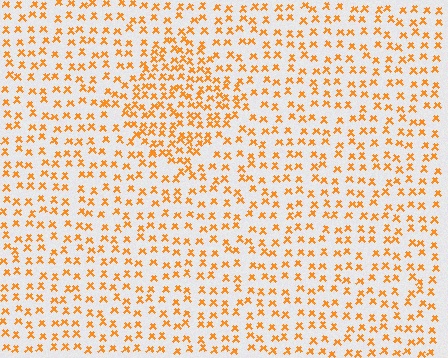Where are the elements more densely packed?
The elements are more densely packed inside the diamond boundary.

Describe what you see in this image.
The image contains small orange elements arranged at two different densities. A diamond-shaped region is visible where the elements are more densely packed than the surrounding area.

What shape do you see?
I see a diamond.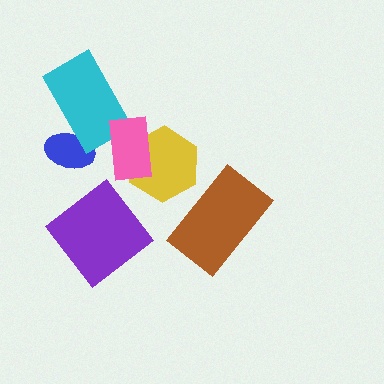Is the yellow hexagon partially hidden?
Yes, it is partially covered by another shape.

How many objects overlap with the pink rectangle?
2 objects overlap with the pink rectangle.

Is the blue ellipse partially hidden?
Yes, it is partially covered by another shape.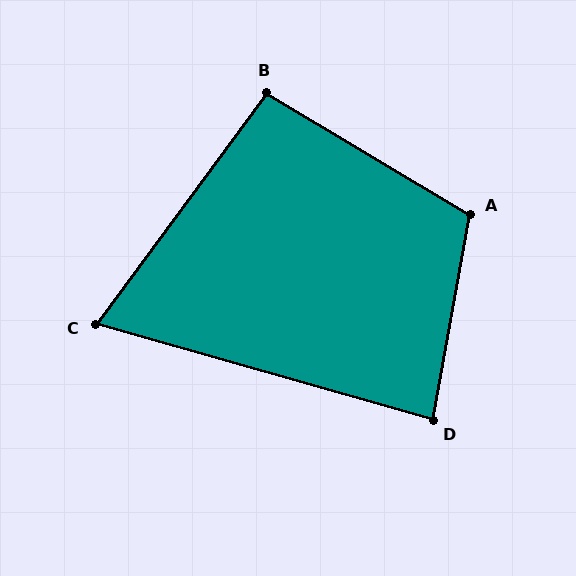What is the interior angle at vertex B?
Approximately 96 degrees (obtuse).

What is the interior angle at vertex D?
Approximately 84 degrees (acute).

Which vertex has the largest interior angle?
A, at approximately 111 degrees.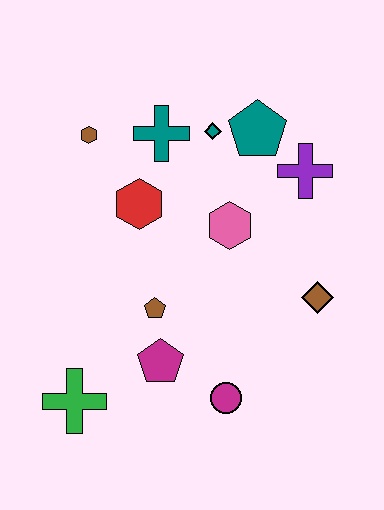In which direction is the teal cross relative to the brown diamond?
The teal cross is above the brown diamond.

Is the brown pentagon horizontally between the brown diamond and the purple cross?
No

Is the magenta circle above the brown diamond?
No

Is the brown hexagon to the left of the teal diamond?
Yes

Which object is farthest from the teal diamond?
The green cross is farthest from the teal diamond.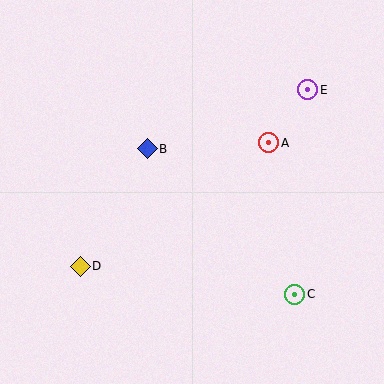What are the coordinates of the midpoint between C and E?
The midpoint between C and E is at (301, 192).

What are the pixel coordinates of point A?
Point A is at (269, 143).